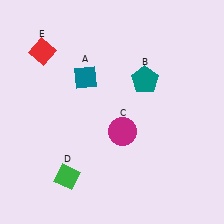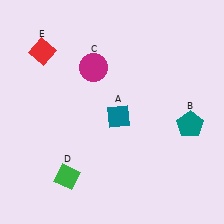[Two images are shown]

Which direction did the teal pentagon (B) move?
The teal pentagon (B) moved right.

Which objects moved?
The objects that moved are: the teal diamond (A), the teal pentagon (B), the magenta circle (C).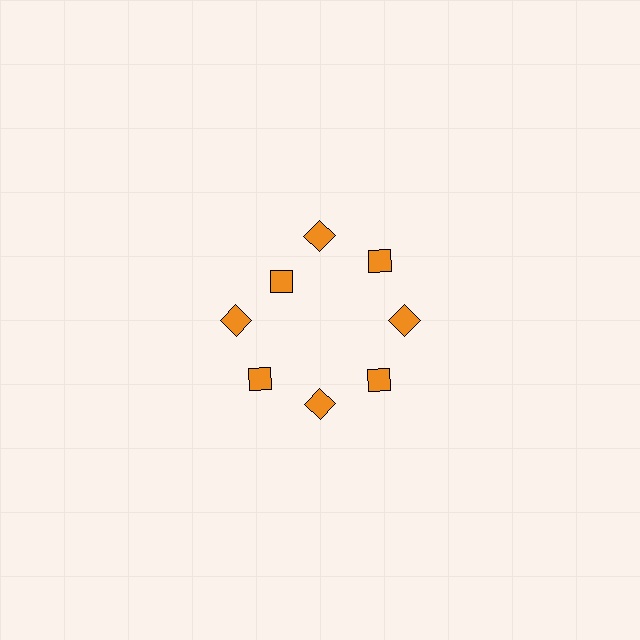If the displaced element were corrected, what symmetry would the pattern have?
It would have 8-fold rotational symmetry — the pattern would map onto itself every 45 degrees.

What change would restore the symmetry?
The symmetry would be restored by moving it outward, back onto the ring so that all 8 diamonds sit at equal angles and equal distance from the center.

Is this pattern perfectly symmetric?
No. The 8 orange diamonds are arranged in a ring, but one element near the 10 o'clock position is pulled inward toward the center, breaking the 8-fold rotational symmetry.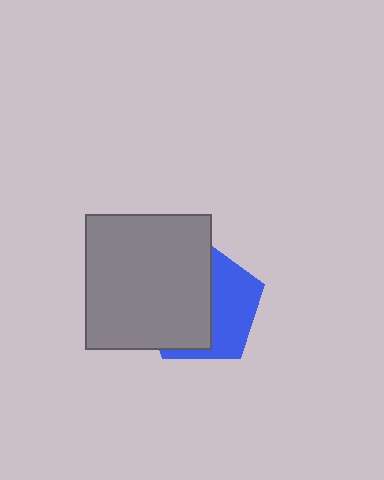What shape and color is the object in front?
The object in front is a gray rectangle.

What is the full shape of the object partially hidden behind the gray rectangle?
The partially hidden object is a blue pentagon.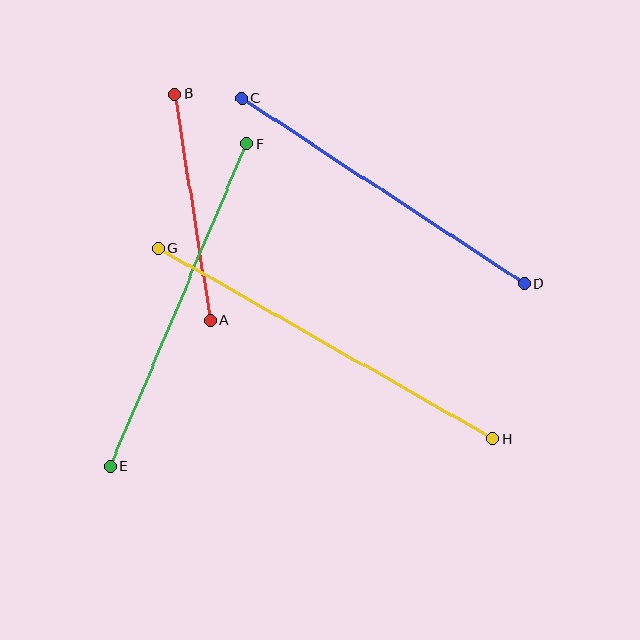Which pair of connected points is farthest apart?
Points G and H are farthest apart.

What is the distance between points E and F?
The distance is approximately 351 pixels.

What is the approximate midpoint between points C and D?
The midpoint is at approximately (383, 191) pixels.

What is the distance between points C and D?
The distance is approximately 338 pixels.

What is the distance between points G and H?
The distance is approximately 385 pixels.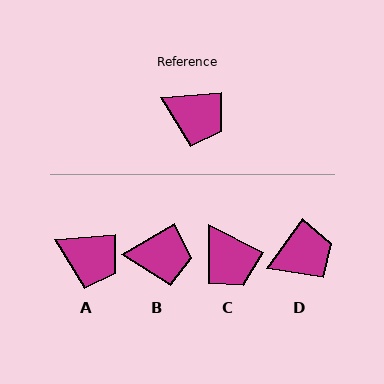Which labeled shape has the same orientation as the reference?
A.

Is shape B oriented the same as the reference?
No, it is off by about 26 degrees.